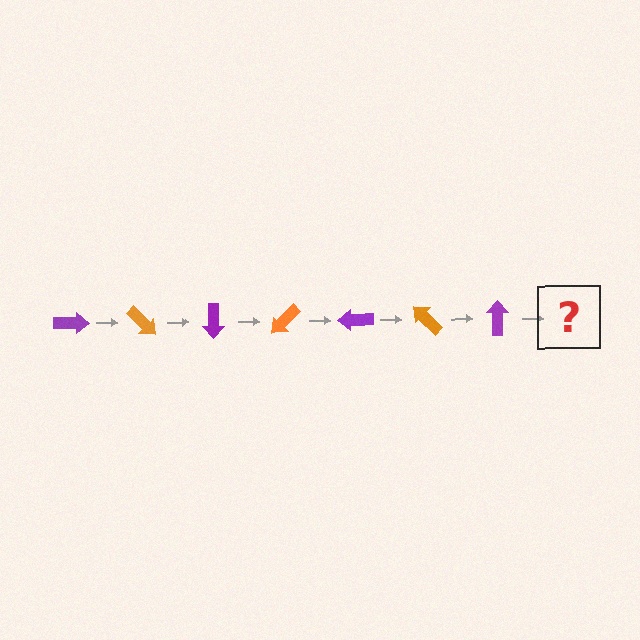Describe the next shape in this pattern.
It should be an orange arrow, rotated 315 degrees from the start.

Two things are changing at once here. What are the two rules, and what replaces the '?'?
The two rules are that it rotates 45 degrees each step and the color cycles through purple and orange. The '?' should be an orange arrow, rotated 315 degrees from the start.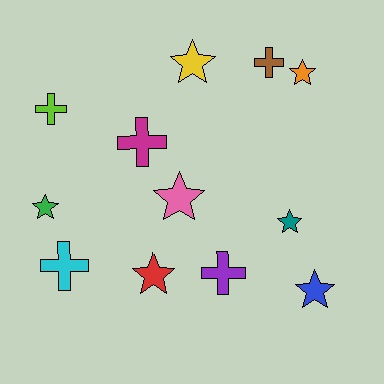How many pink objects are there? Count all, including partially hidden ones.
There is 1 pink object.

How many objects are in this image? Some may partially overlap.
There are 12 objects.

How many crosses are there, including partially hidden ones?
There are 5 crosses.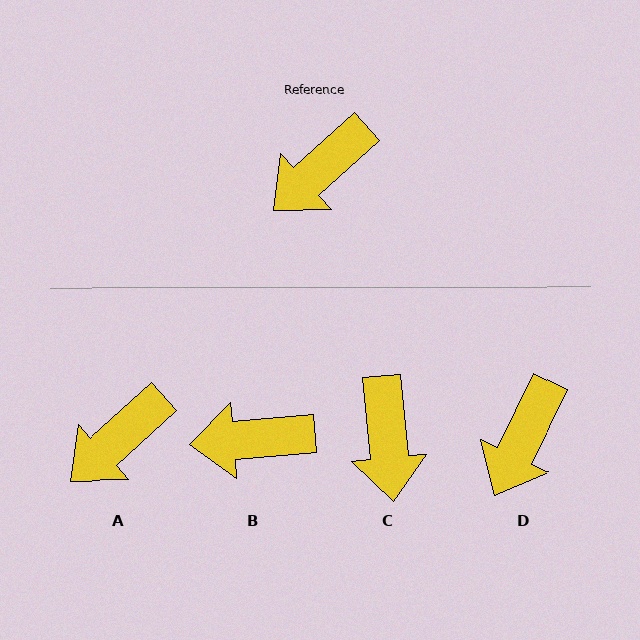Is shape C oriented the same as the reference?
No, it is off by about 53 degrees.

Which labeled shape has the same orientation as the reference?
A.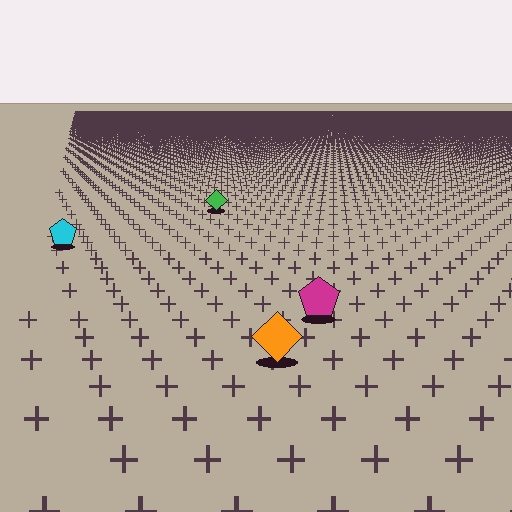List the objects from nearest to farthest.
From nearest to farthest: the orange diamond, the magenta pentagon, the cyan pentagon, the green diamond.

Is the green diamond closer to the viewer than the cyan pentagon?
No. The cyan pentagon is closer — you can tell from the texture gradient: the ground texture is coarser near it.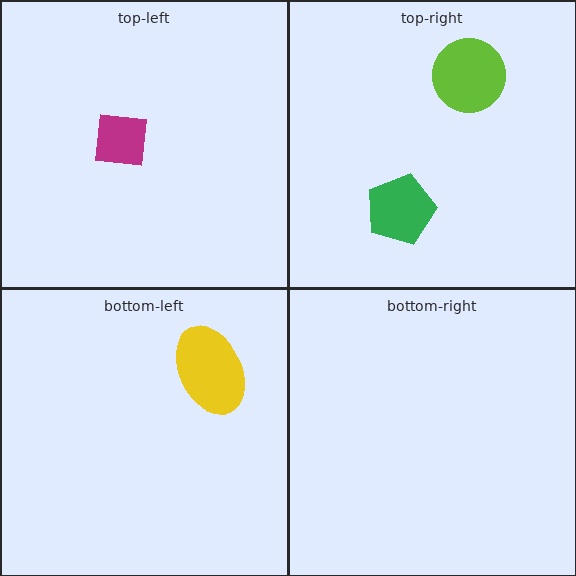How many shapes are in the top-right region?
2.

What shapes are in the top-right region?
The green pentagon, the lime circle.